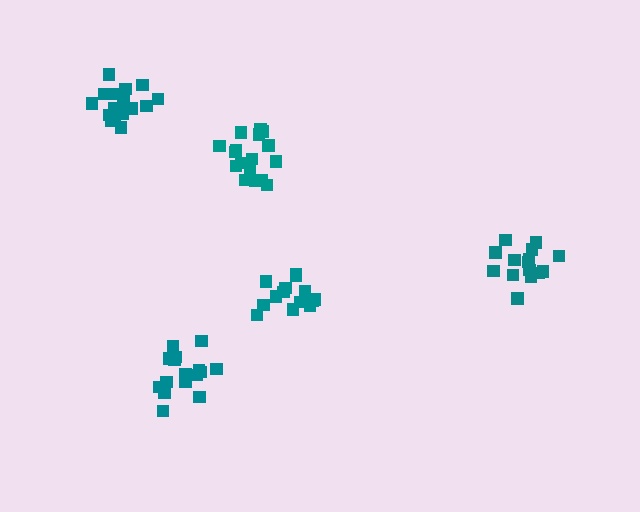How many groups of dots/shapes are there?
There are 5 groups.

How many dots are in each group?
Group 1: 18 dots, Group 2: 14 dots, Group 3: 17 dots, Group 4: 16 dots, Group 5: 15 dots (80 total).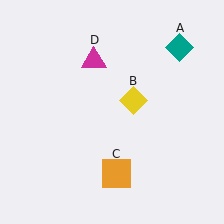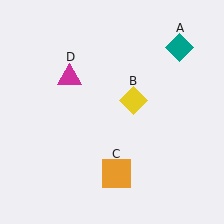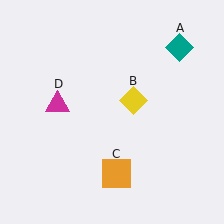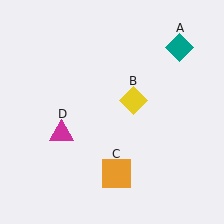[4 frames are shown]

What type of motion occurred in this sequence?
The magenta triangle (object D) rotated counterclockwise around the center of the scene.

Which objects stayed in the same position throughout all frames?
Teal diamond (object A) and yellow diamond (object B) and orange square (object C) remained stationary.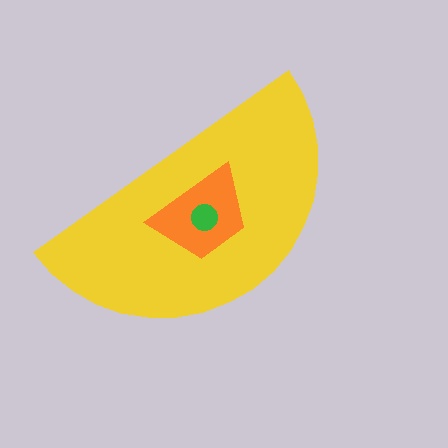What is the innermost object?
The green circle.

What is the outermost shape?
The yellow semicircle.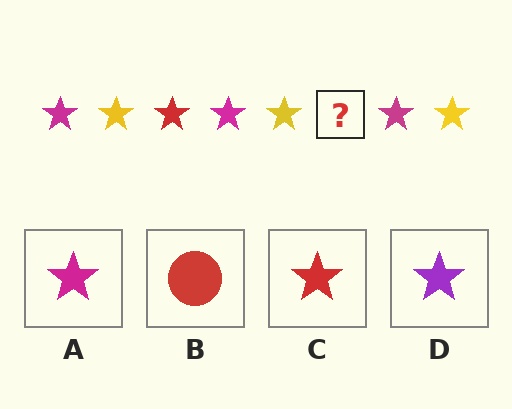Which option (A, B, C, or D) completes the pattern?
C.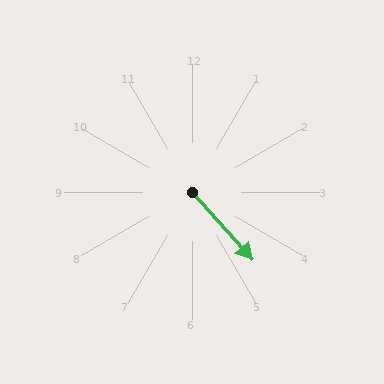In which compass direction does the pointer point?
Southeast.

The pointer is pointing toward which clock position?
Roughly 5 o'clock.